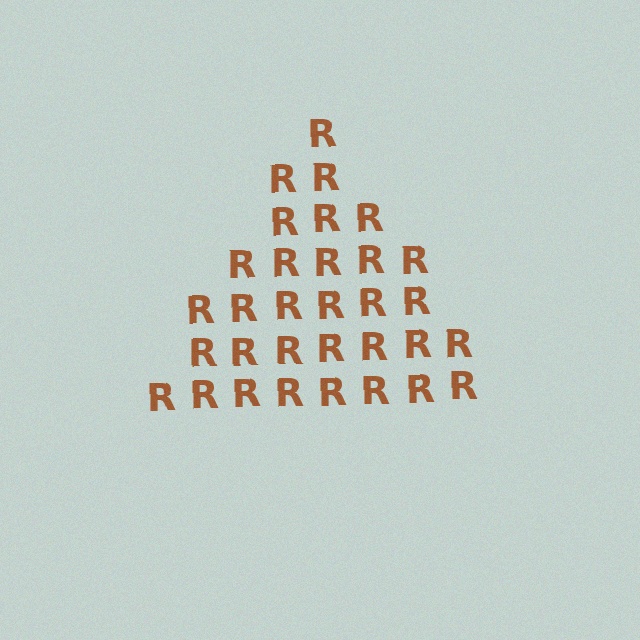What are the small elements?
The small elements are letter R's.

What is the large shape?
The large shape is a triangle.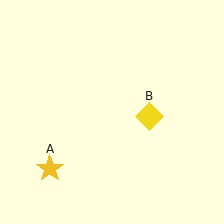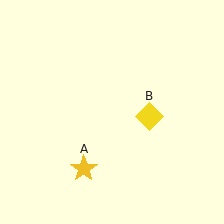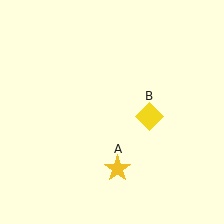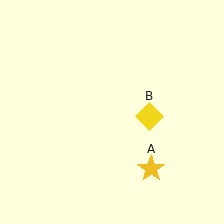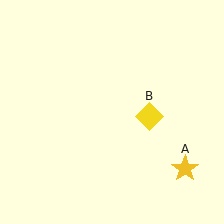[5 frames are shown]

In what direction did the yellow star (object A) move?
The yellow star (object A) moved right.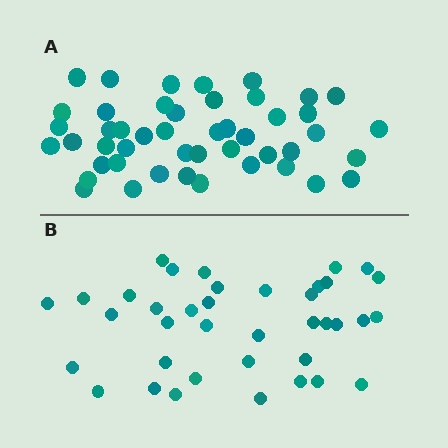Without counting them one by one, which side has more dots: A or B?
Region A (the top region) has more dots.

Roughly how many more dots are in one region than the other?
Region A has roughly 8 or so more dots than region B.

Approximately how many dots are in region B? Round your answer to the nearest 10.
About 40 dots. (The exact count is 38, which rounds to 40.)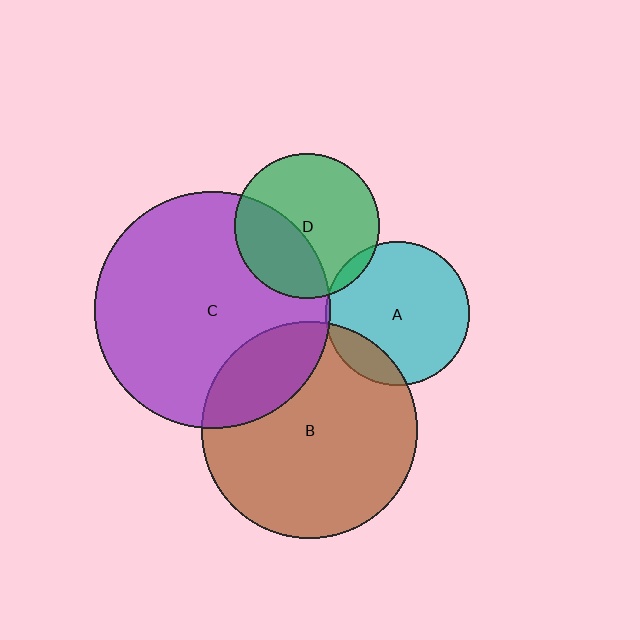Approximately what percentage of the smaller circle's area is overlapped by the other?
Approximately 35%.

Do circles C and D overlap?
Yes.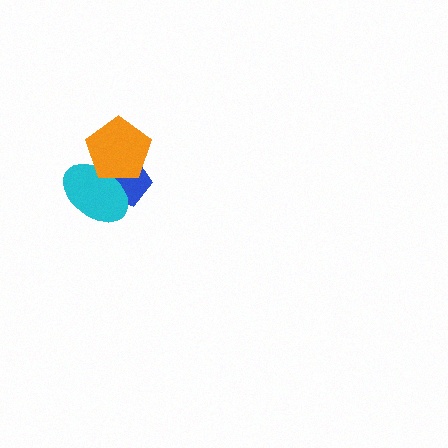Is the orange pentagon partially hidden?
No, no other shape covers it.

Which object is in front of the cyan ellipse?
The orange pentagon is in front of the cyan ellipse.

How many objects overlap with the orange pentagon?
2 objects overlap with the orange pentagon.